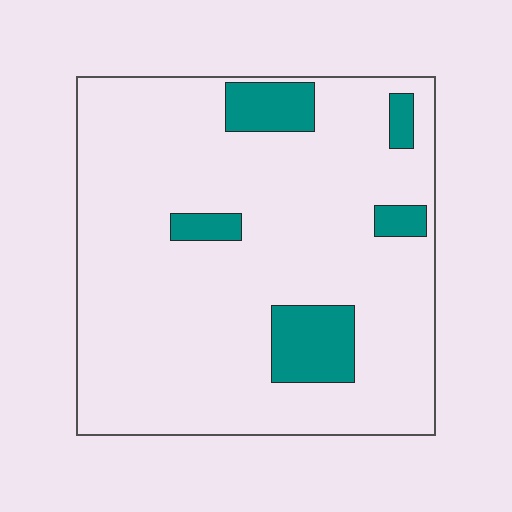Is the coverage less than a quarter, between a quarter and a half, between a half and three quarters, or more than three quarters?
Less than a quarter.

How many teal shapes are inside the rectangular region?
5.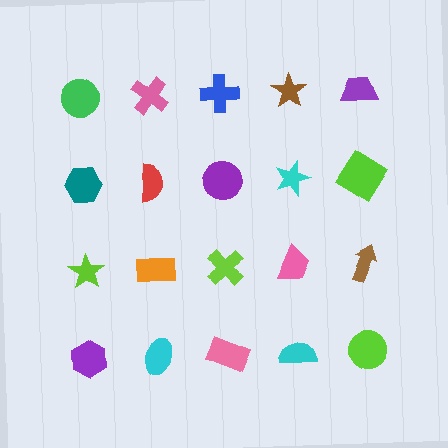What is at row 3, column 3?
A lime cross.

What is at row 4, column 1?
A purple hexagon.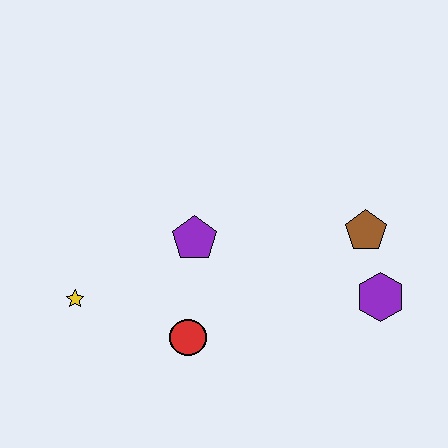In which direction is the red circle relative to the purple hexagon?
The red circle is to the left of the purple hexagon.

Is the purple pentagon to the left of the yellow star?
No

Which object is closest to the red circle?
The purple pentagon is closest to the red circle.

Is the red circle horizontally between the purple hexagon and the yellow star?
Yes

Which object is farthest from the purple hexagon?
The yellow star is farthest from the purple hexagon.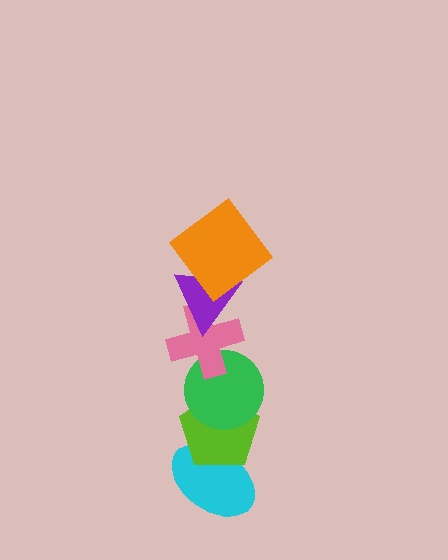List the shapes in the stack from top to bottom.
From top to bottom: the orange diamond, the purple triangle, the pink cross, the green circle, the lime pentagon, the cyan ellipse.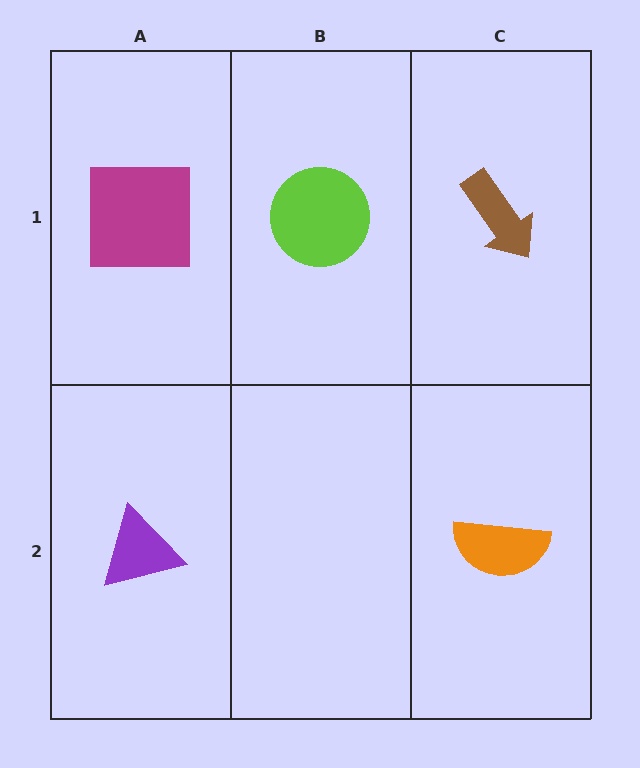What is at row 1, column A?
A magenta square.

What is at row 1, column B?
A lime circle.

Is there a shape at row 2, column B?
No, that cell is empty.